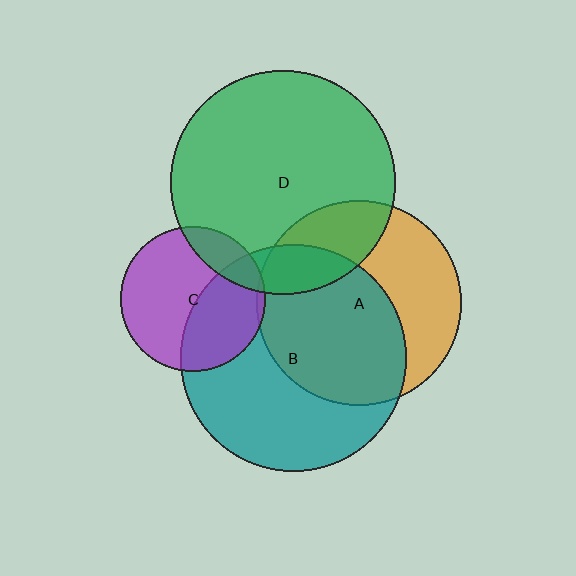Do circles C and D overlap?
Yes.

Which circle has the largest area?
Circle B (teal).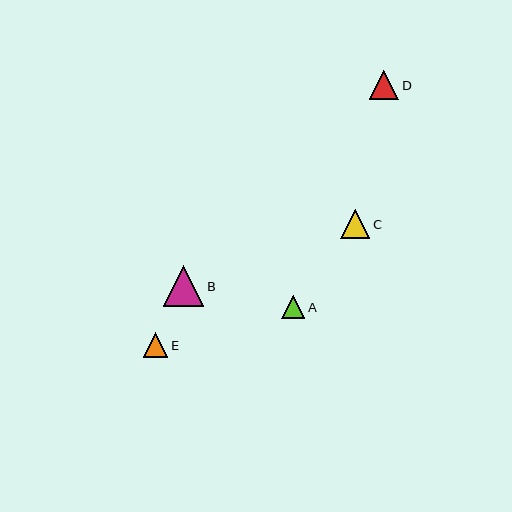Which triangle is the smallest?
Triangle A is the smallest with a size of approximately 23 pixels.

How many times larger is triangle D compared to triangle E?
Triangle D is approximately 1.2 times the size of triangle E.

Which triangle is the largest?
Triangle B is the largest with a size of approximately 41 pixels.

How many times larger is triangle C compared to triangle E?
Triangle C is approximately 1.2 times the size of triangle E.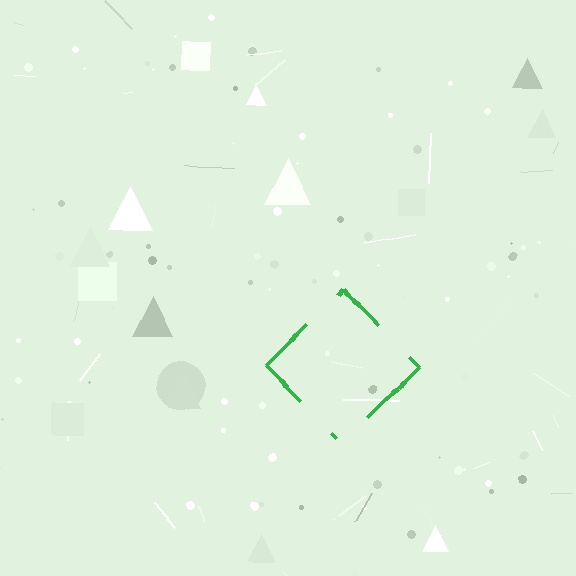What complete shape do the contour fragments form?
The contour fragments form a diamond.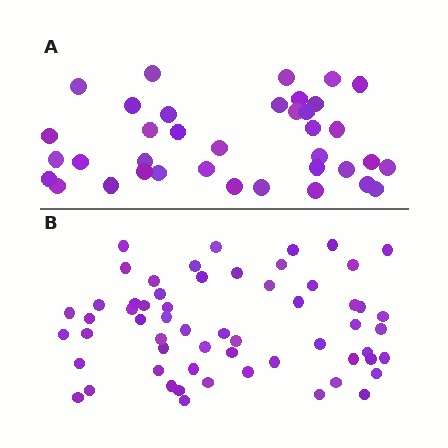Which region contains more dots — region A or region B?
Region B (the bottom region) has more dots.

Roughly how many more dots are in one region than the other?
Region B has approximately 20 more dots than region A.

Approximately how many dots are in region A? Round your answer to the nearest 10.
About 40 dots. (The exact count is 37, which rounds to 40.)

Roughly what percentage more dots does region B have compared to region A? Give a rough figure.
About 60% more.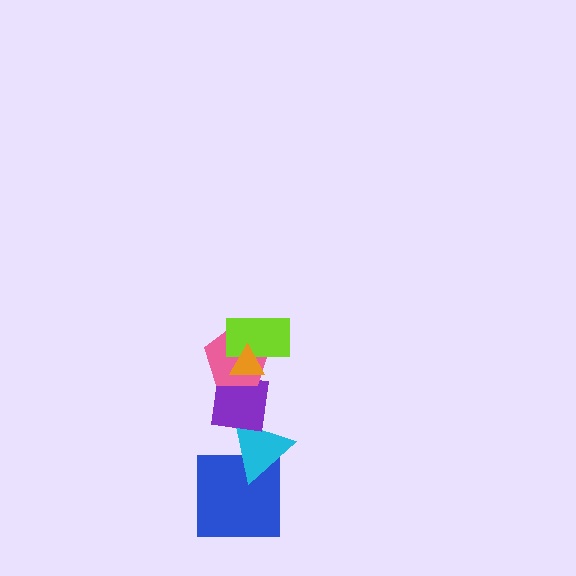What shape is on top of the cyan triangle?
The purple square is on top of the cyan triangle.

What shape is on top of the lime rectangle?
The orange triangle is on top of the lime rectangle.